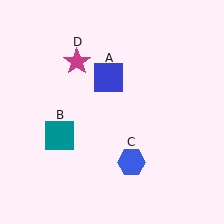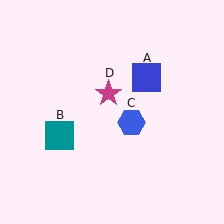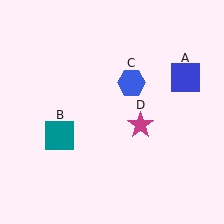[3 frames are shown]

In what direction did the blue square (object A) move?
The blue square (object A) moved right.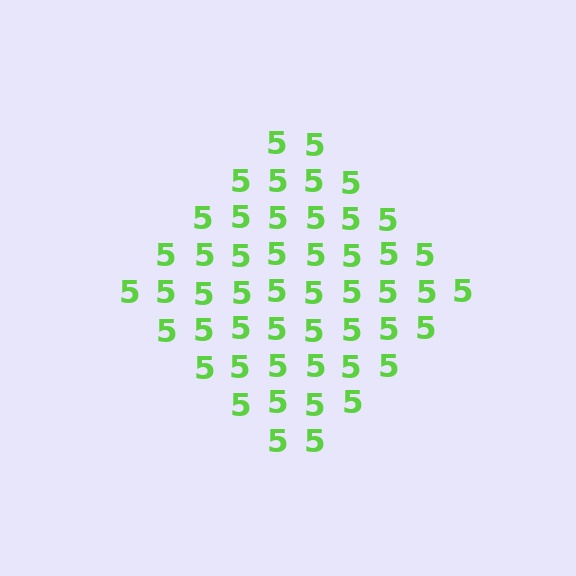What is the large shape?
The large shape is a diamond.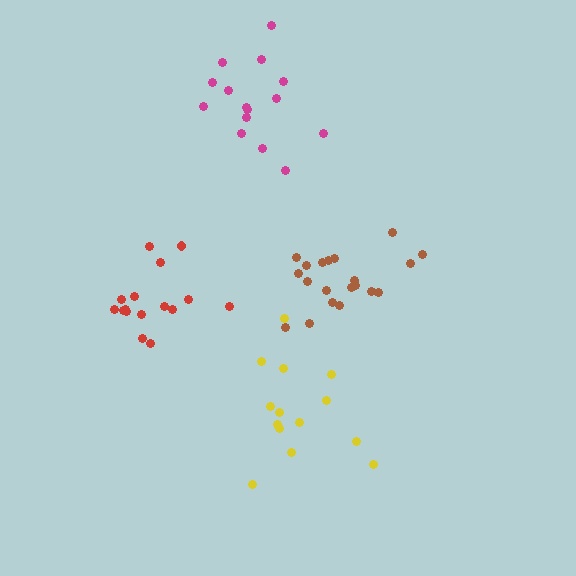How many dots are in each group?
Group 1: 20 dots, Group 2: 16 dots, Group 3: 14 dots, Group 4: 15 dots (65 total).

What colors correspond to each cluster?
The clusters are colored: brown, red, yellow, magenta.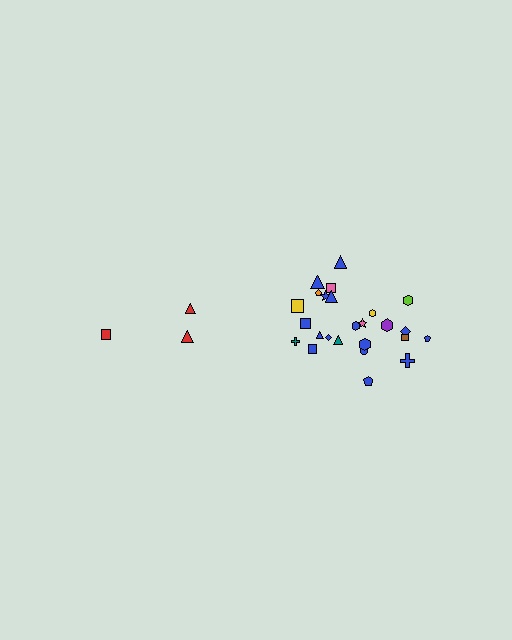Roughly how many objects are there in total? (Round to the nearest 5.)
Roughly 30 objects in total.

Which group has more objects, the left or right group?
The right group.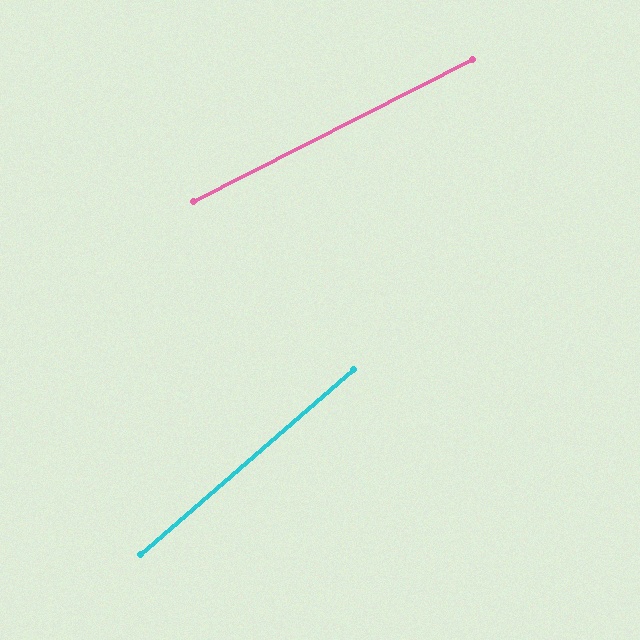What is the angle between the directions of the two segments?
Approximately 14 degrees.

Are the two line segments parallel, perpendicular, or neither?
Neither parallel nor perpendicular — they differ by about 14°.